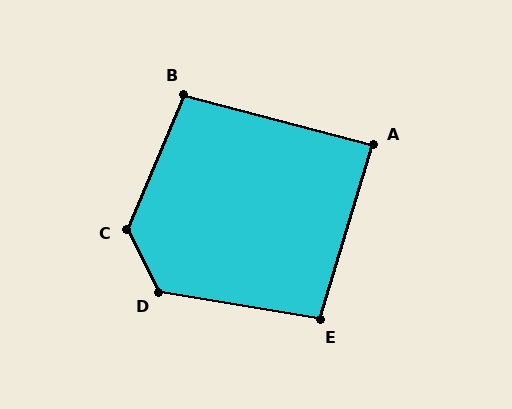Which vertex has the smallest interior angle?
A, at approximately 88 degrees.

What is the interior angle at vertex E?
Approximately 98 degrees (obtuse).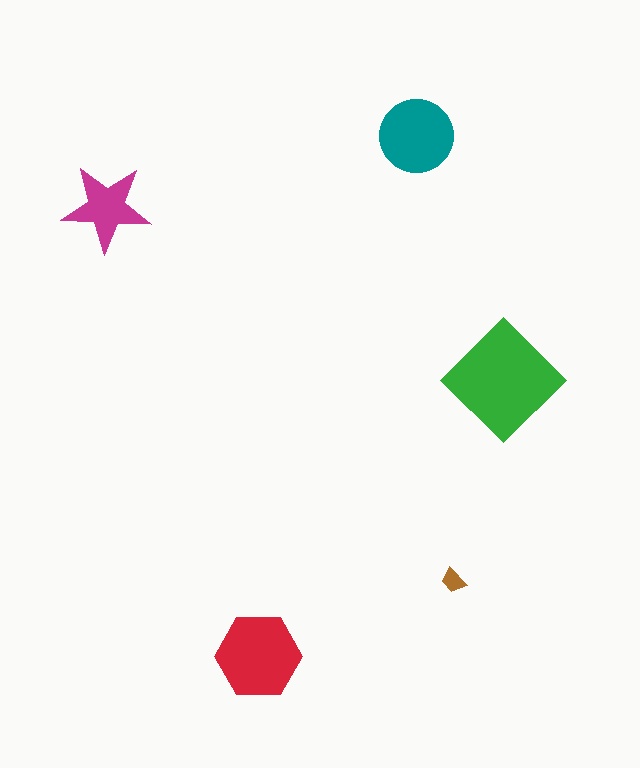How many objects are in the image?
There are 5 objects in the image.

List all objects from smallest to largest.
The brown trapezoid, the magenta star, the teal circle, the red hexagon, the green diamond.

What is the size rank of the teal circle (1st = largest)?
3rd.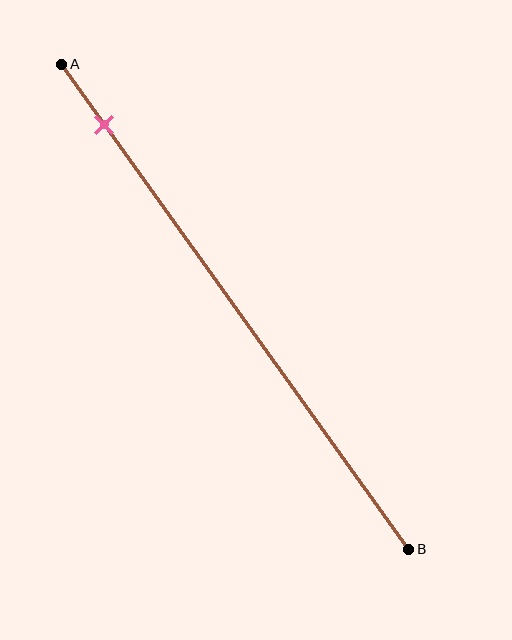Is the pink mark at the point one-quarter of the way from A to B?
No, the mark is at about 10% from A, not at the 25% one-quarter point.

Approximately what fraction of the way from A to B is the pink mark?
The pink mark is approximately 10% of the way from A to B.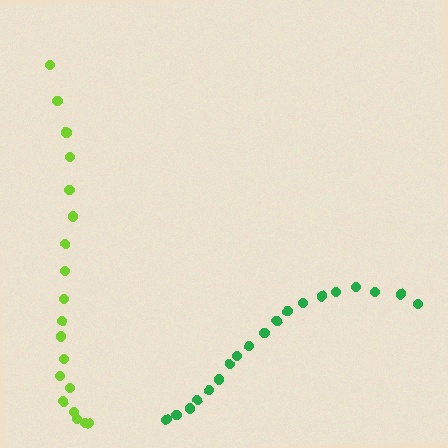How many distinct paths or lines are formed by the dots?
There are 2 distinct paths.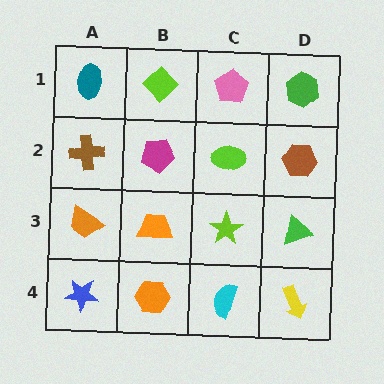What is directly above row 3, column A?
A brown cross.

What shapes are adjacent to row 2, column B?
A lime diamond (row 1, column B), an orange trapezoid (row 3, column B), a brown cross (row 2, column A), a lime ellipse (row 2, column C).